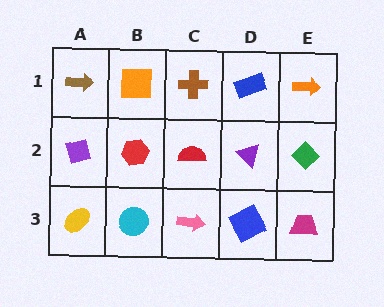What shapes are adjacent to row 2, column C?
A brown cross (row 1, column C), a pink arrow (row 3, column C), a red hexagon (row 2, column B), a purple triangle (row 2, column D).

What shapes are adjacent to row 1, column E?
A green diamond (row 2, column E), a blue rectangle (row 1, column D).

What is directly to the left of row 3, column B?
A yellow ellipse.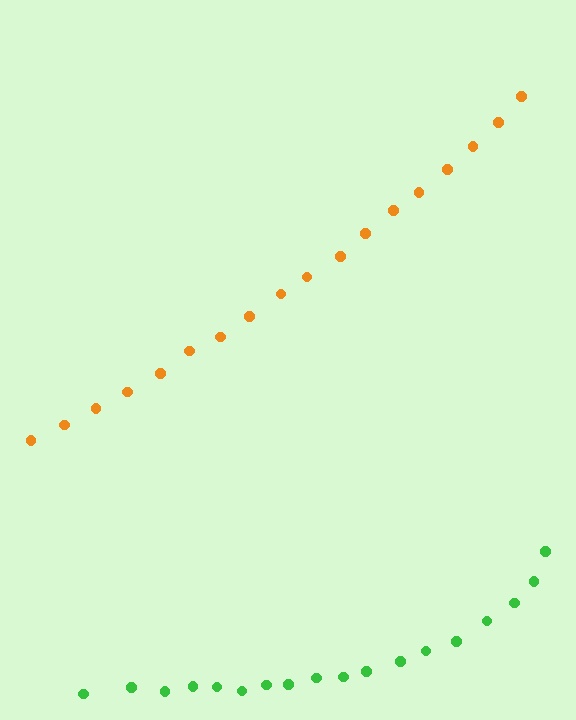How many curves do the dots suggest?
There are 2 distinct paths.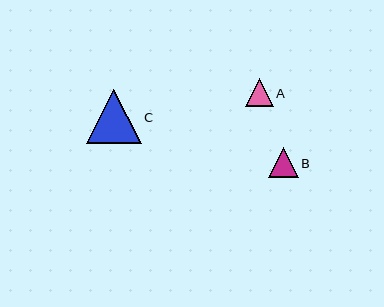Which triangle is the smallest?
Triangle A is the smallest with a size of approximately 28 pixels.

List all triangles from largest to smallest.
From largest to smallest: C, B, A.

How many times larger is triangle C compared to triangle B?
Triangle C is approximately 1.8 times the size of triangle B.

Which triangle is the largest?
Triangle C is the largest with a size of approximately 55 pixels.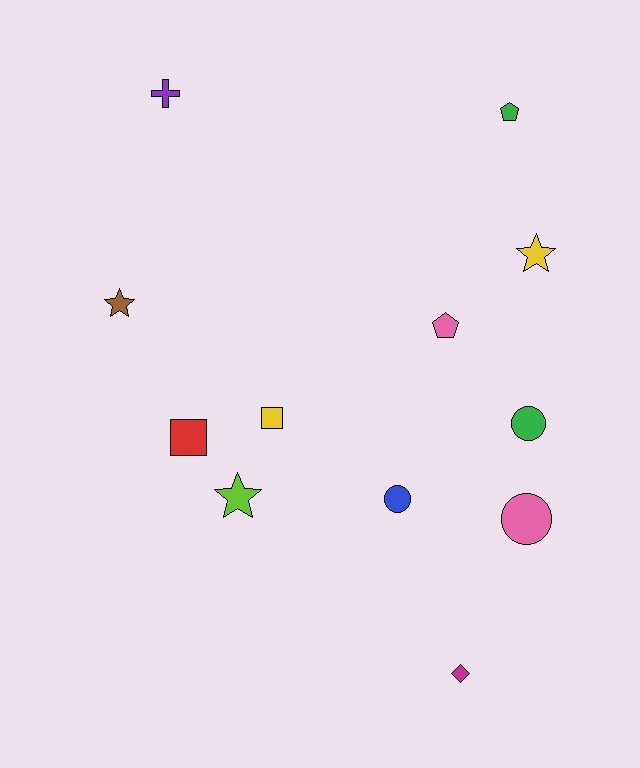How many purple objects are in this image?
There is 1 purple object.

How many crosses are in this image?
There is 1 cross.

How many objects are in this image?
There are 12 objects.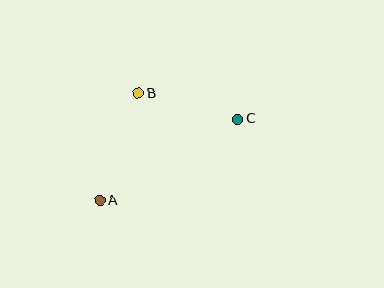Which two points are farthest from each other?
Points A and C are farthest from each other.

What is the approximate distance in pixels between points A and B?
The distance between A and B is approximately 114 pixels.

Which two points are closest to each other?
Points B and C are closest to each other.